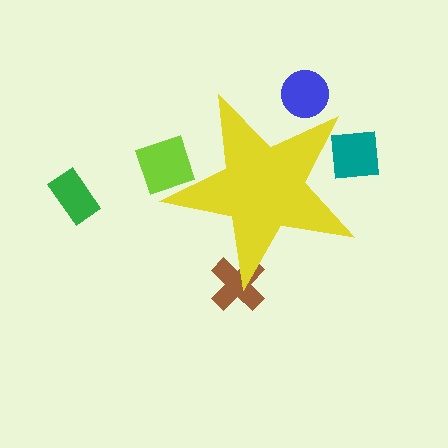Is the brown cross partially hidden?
Yes, the brown cross is partially hidden behind the yellow star.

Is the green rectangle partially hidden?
No, the green rectangle is fully visible.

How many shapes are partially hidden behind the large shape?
4 shapes are partially hidden.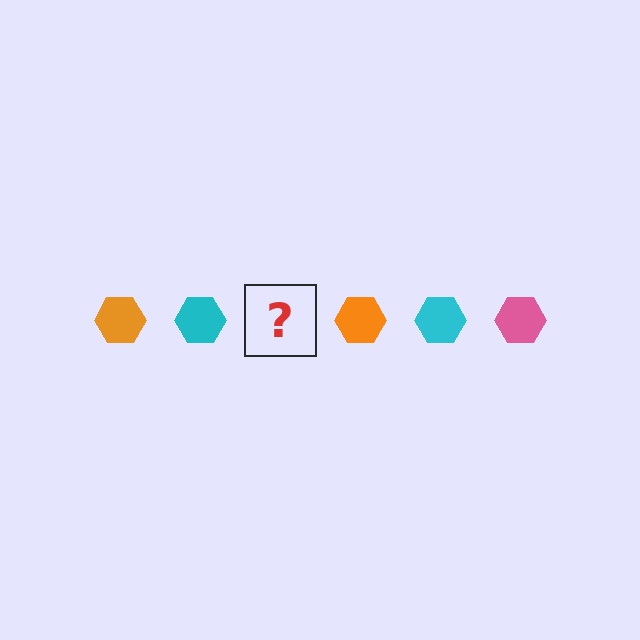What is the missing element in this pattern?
The missing element is a pink hexagon.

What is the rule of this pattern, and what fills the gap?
The rule is that the pattern cycles through orange, cyan, pink hexagons. The gap should be filled with a pink hexagon.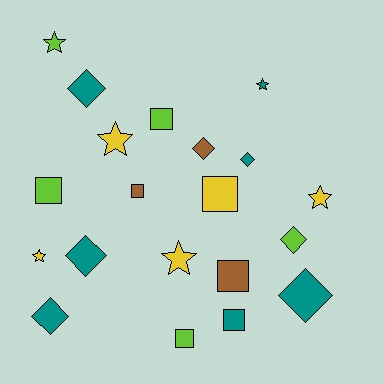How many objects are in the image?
There are 20 objects.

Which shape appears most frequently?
Diamond, with 7 objects.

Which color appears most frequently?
Teal, with 7 objects.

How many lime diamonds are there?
There is 1 lime diamond.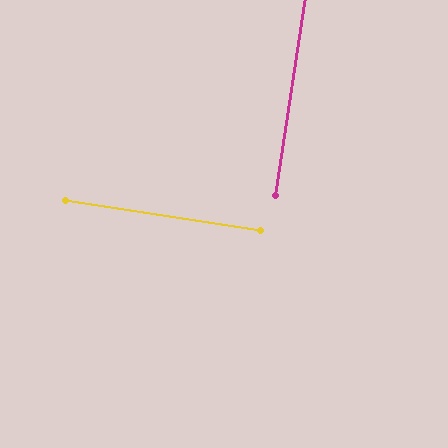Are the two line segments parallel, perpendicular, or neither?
Perpendicular — they meet at approximately 90°.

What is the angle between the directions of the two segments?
Approximately 90 degrees.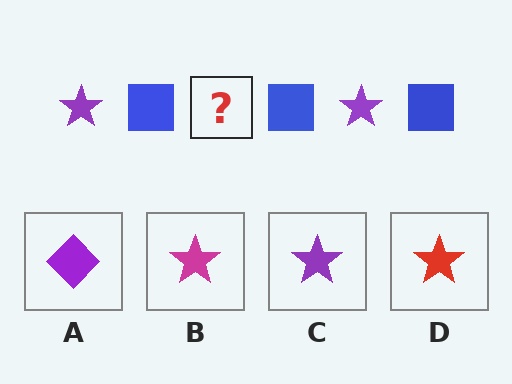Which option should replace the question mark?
Option C.